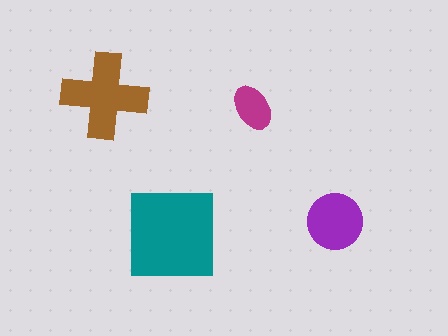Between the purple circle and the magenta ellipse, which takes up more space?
The purple circle.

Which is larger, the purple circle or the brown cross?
The brown cross.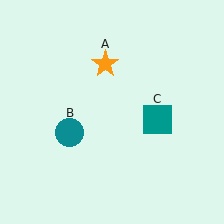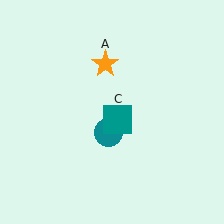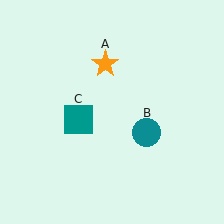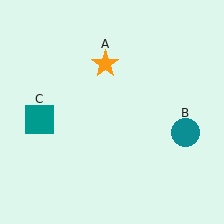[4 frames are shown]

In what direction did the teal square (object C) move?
The teal square (object C) moved left.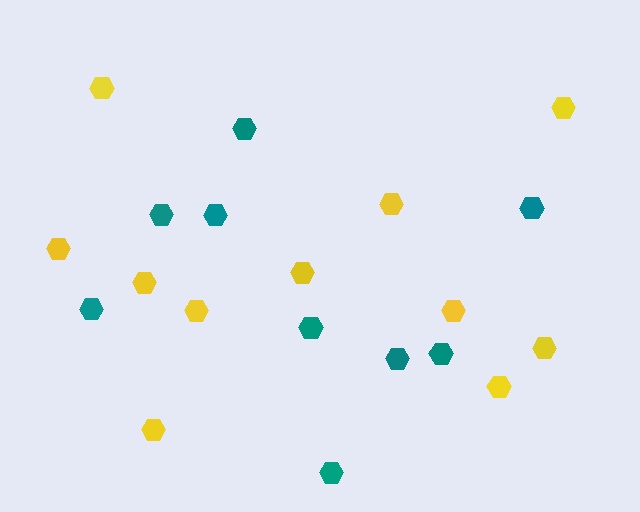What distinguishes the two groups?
There are 2 groups: one group of yellow hexagons (11) and one group of teal hexagons (9).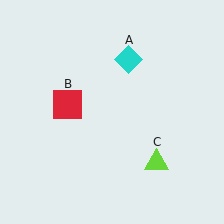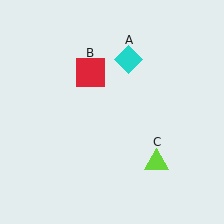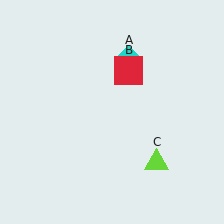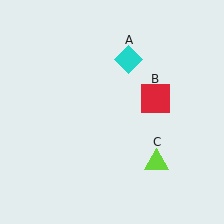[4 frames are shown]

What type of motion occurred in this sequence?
The red square (object B) rotated clockwise around the center of the scene.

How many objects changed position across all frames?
1 object changed position: red square (object B).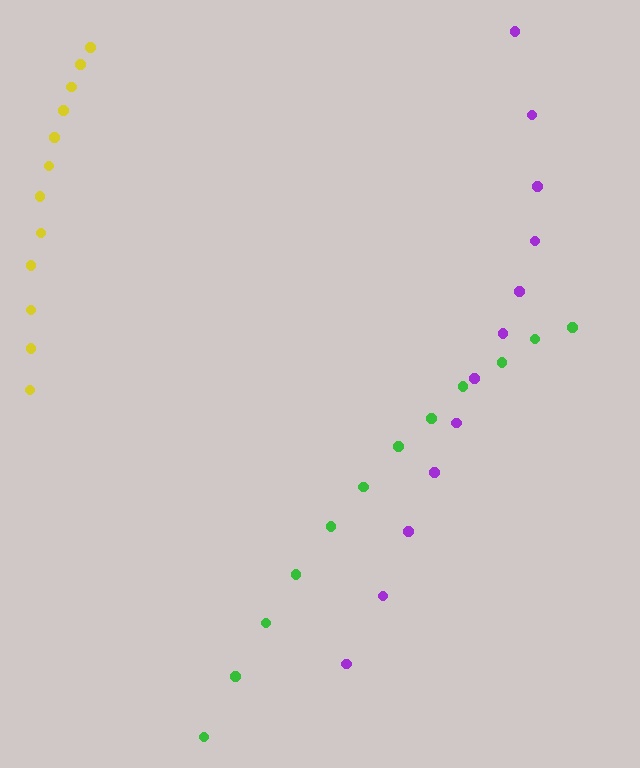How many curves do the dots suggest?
There are 3 distinct paths.